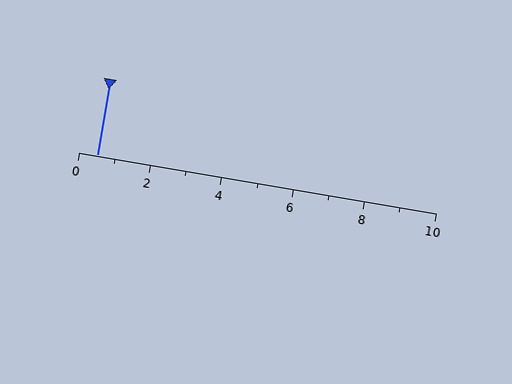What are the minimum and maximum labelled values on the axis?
The axis runs from 0 to 10.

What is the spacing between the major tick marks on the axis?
The major ticks are spaced 2 apart.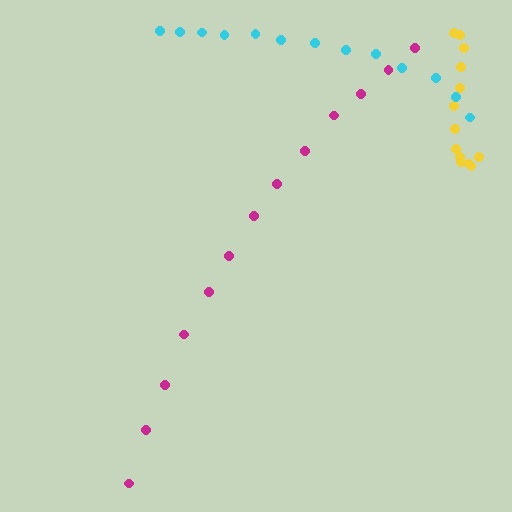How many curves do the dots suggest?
There are 3 distinct paths.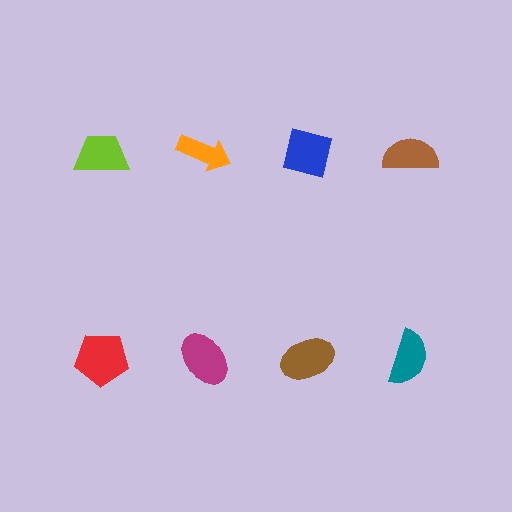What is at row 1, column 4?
A brown semicircle.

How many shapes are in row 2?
4 shapes.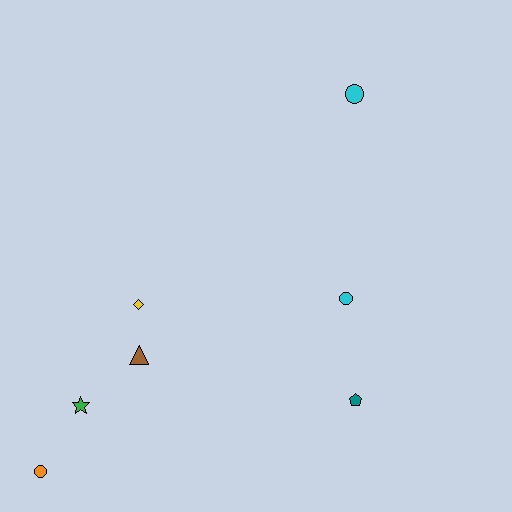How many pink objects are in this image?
There are no pink objects.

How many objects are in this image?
There are 7 objects.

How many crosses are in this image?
There are no crosses.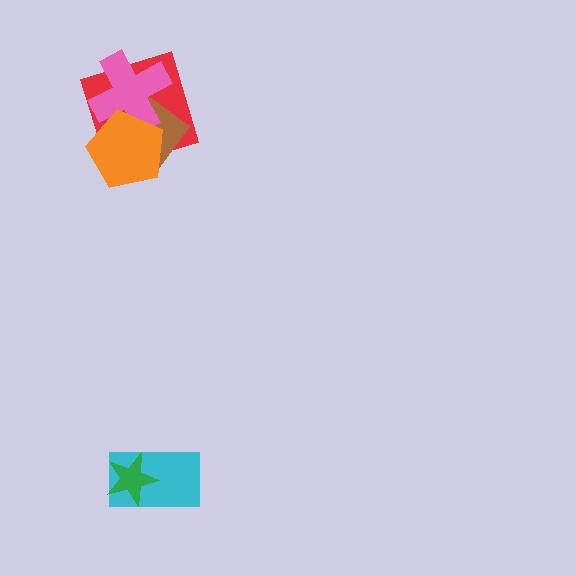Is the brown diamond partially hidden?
Yes, it is partially covered by another shape.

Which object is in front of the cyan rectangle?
The green star is in front of the cyan rectangle.